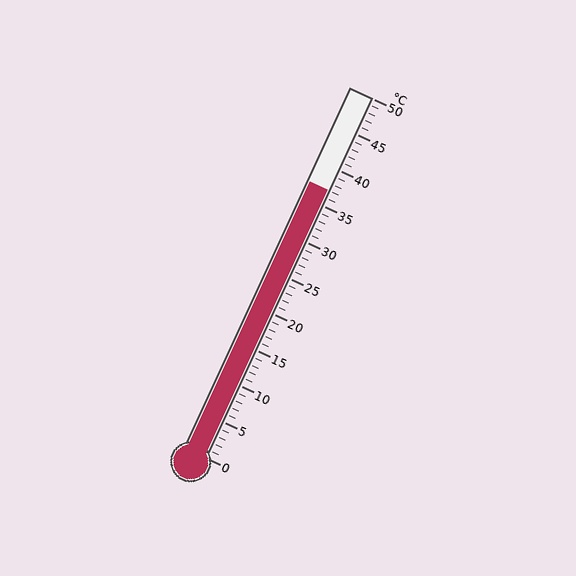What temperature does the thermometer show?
The thermometer shows approximately 37°C.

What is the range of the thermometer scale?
The thermometer scale ranges from 0°C to 50°C.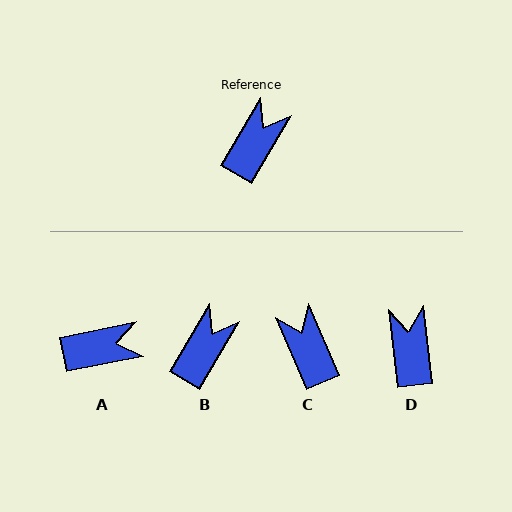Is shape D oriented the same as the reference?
No, it is off by about 37 degrees.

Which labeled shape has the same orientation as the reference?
B.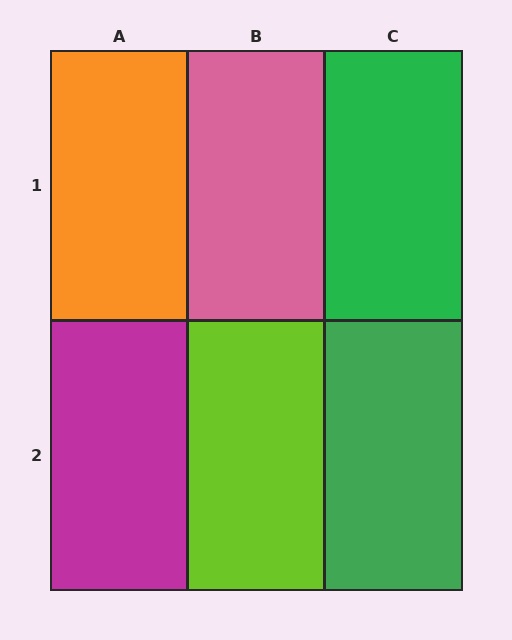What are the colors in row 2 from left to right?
Magenta, lime, green.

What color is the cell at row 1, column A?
Orange.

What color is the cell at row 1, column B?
Pink.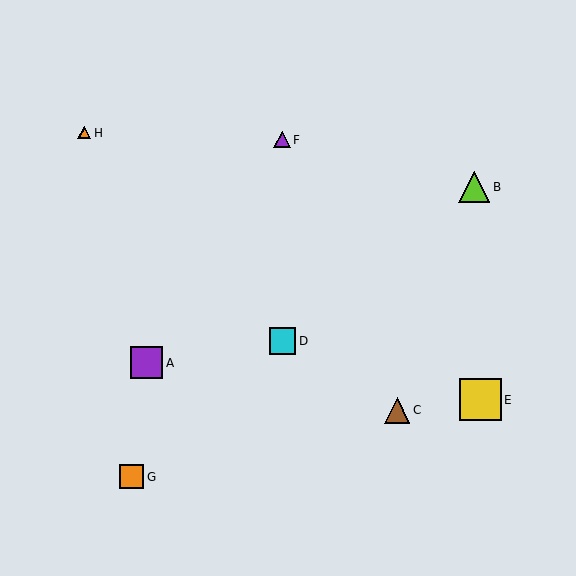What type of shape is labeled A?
Shape A is a purple square.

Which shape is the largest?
The yellow square (labeled E) is the largest.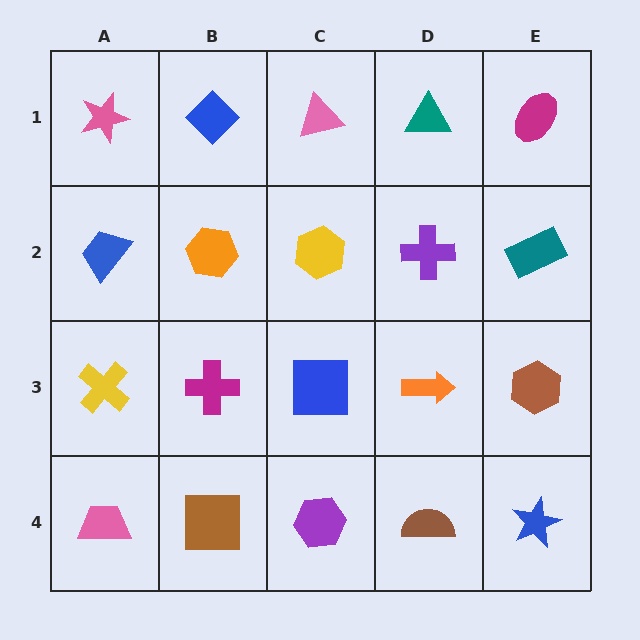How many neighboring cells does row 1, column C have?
3.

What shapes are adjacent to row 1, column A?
A blue trapezoid (row 2, column A), a blue diamond (row 1, column B).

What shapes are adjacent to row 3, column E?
A teal rectangle (row 2, column E), a blue star (row 4, column E), an orange arrow (row 3, column D).